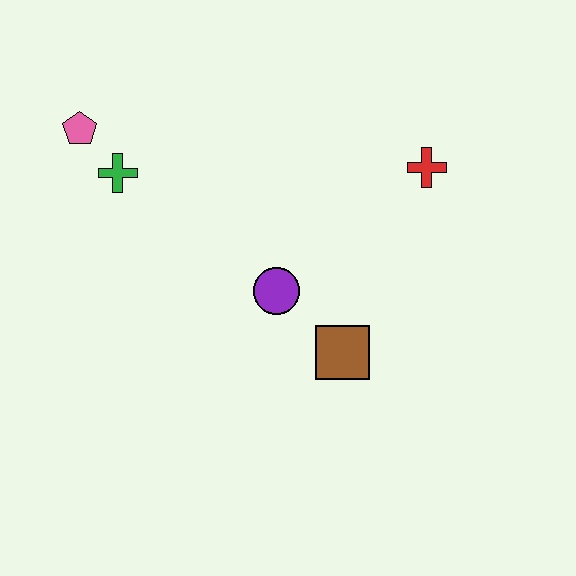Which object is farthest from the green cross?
The red cross is farthest from the green cross.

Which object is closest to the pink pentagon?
The green cross is closest to the pink pentagon.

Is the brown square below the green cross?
Yes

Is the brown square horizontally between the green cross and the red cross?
Yes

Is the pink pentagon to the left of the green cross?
Yes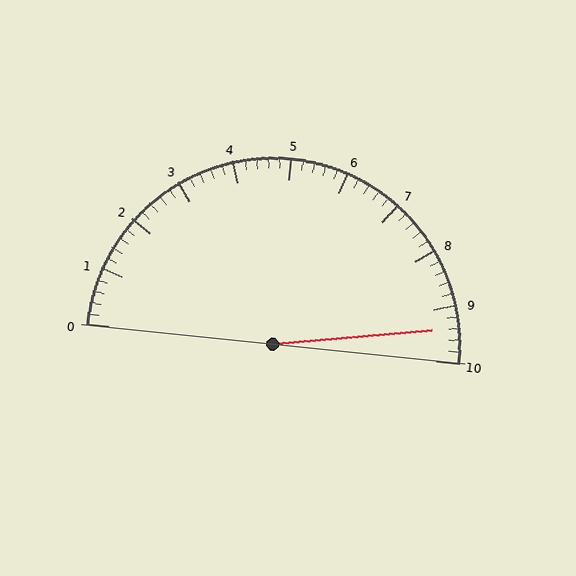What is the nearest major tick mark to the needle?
The nearest major tick mark is 9.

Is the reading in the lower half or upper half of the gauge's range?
The reading is in the upper half of the range (0 to 10).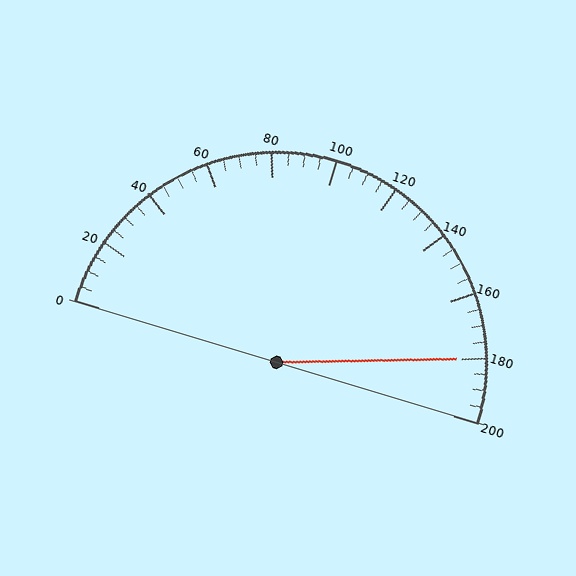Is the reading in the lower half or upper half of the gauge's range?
The reading is in the upper half of the range (0 to 200).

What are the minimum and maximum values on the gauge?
The gauge ranges from 0 to 200.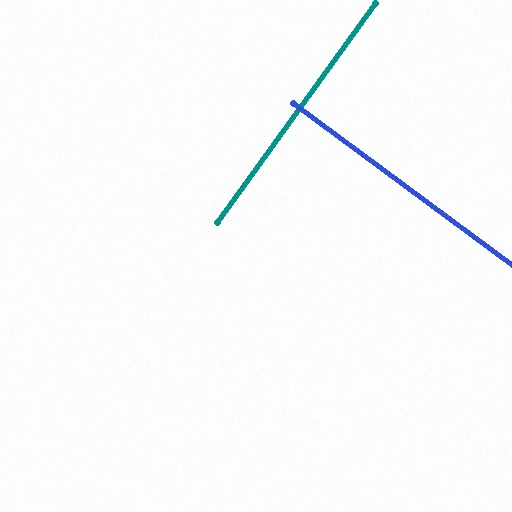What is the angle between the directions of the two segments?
Approximately 89 degrees.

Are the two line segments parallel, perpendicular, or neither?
Perpendicular — they meet at approximately 89°.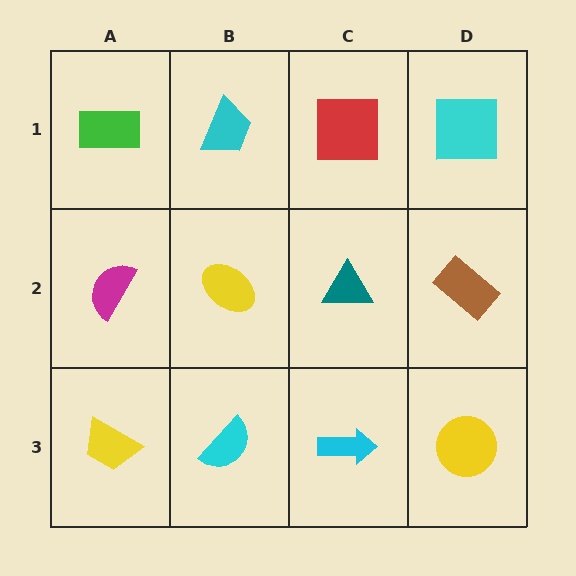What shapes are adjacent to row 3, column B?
A yellow ellipse (row 2, column B), a yellow trapezoid (row 3, column A), a cyan arrow (row 3, column C).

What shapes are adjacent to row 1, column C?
A teal triangle (row 2, column C), a cyan trapezoid (row 1, column B), a cyan square (row 1, column D).